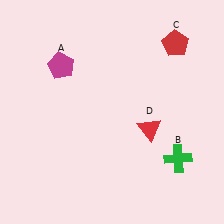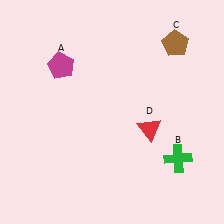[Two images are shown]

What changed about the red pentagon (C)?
In Image 1, C is red. In Image 2, it changed to brown.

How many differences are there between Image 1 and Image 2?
There is 1 difference between the two images.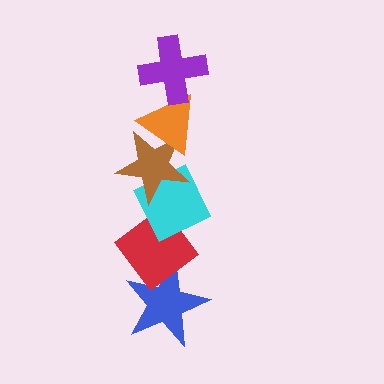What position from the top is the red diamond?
The red diamond is 5th from the top.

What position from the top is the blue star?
The blue star is 6th from the top.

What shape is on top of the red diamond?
The cyan diamond is on top of the red diamond.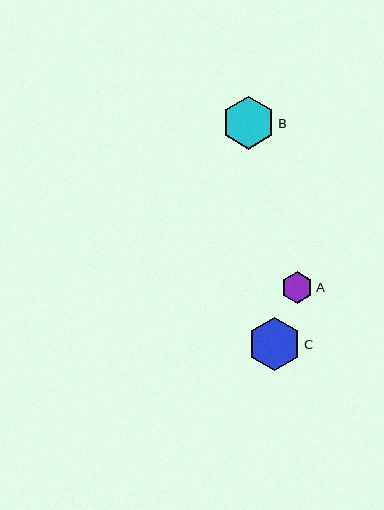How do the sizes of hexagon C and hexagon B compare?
Hexagon C and hexagon B are approximately the same size.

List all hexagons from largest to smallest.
From largest to smallest: C, B, A.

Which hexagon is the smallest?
Hexagon A is the smallest with a size of approximately 32 pixels.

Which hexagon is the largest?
Hexagon C is the largest with a size of approximately 53 pixels.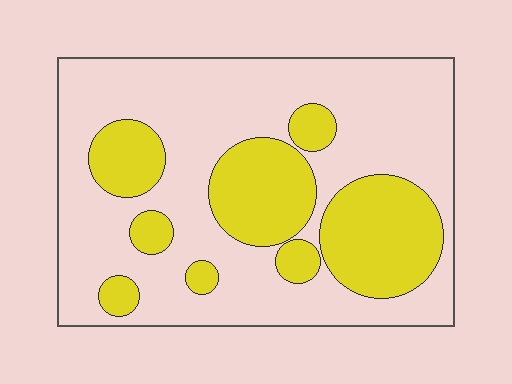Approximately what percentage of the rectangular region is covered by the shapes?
Approximately 30%.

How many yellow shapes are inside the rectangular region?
8.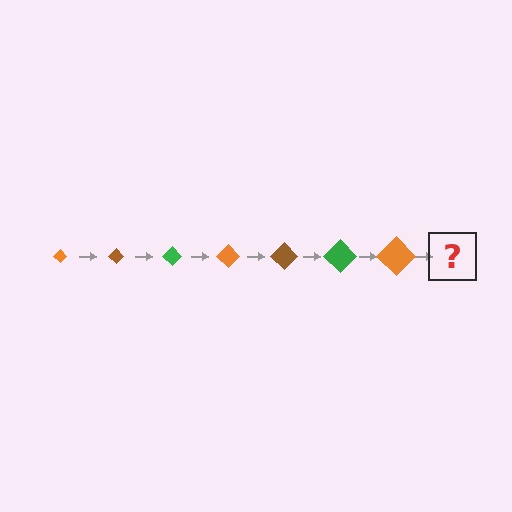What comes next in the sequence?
The next element should be a brown diamond, larger than the previous one.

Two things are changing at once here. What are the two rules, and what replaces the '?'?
The two rules are that the diamond grows larger each step and the color cycles through orange, brown, and green. The '?' should be a brown diamond, larger than the previous one.